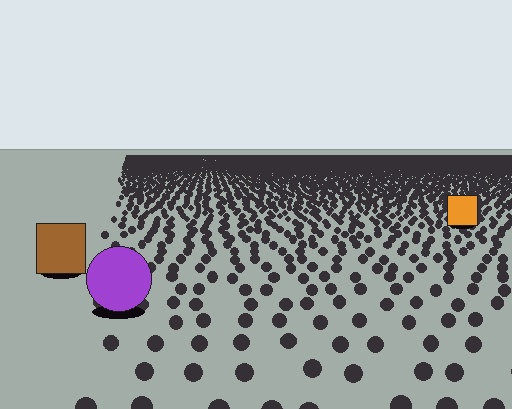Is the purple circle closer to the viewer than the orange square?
Yes. The purple circle is closer — you can tell from the texture gradient: the ground texture is coarser near it.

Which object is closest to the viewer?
The purple circle is closest. The texture marks near it are larger and more spread out.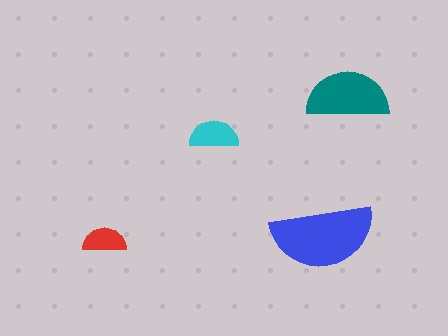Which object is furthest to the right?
The teal semicircle is rightmost.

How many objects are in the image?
There are 4 objects in the image.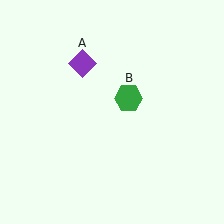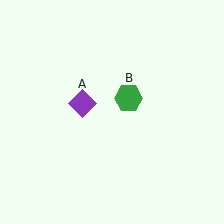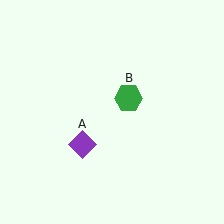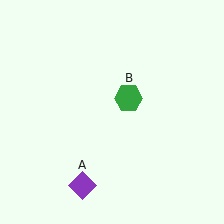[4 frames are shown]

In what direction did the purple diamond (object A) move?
The purple diamond (object A) moved down.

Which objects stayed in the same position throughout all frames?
Green hexagon (object B) remained stationary.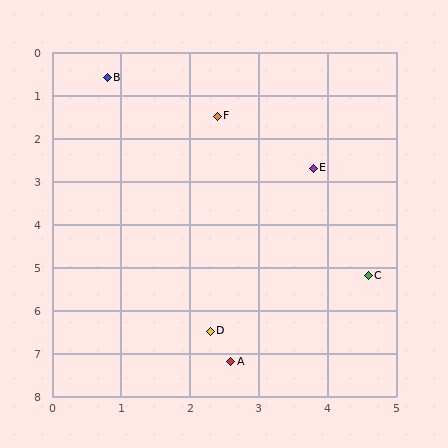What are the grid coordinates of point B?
Point B is at approximately (0.8, 0.6).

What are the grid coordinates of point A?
Point A is at approximately (2.6, 7.2).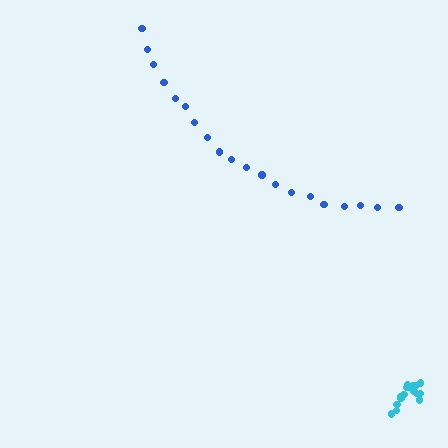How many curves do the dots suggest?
There are 2 distinct paths.